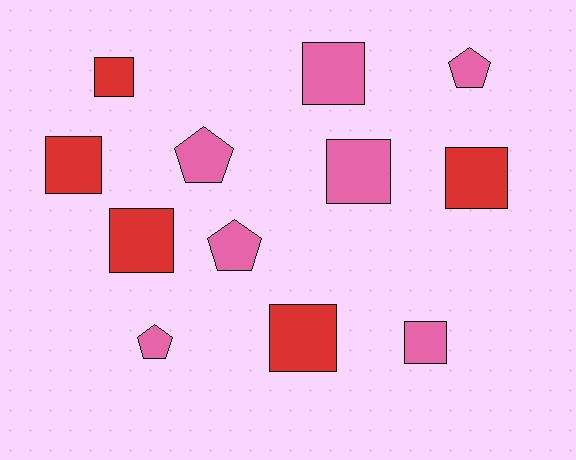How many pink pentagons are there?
There are 4 pink pentagons.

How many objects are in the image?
There are 12 objects.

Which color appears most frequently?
Pink, with 7 objects.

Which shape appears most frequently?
Square, with 8 objects.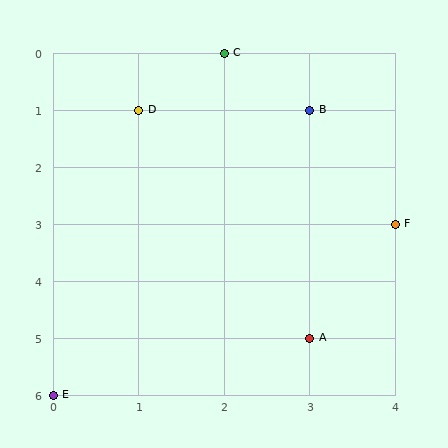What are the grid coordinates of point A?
Point A is at grid coordinates (3, 5).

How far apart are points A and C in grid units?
Points A and C are 1 column and 5 rows apart (about 5.1 grid units diagonally).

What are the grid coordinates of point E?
Point E is at grid coordinates (0, 6).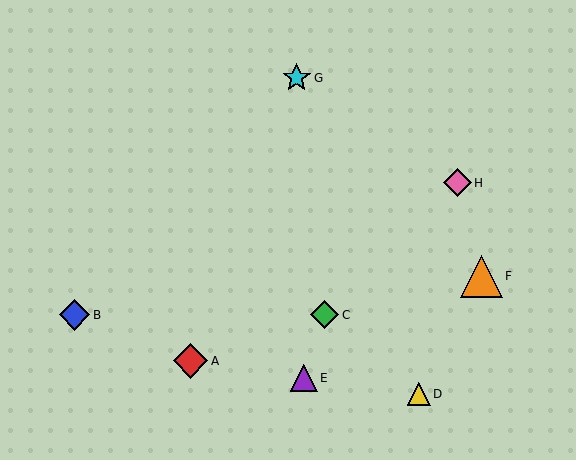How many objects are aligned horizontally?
2 objects (B, C) are aligned horizontally.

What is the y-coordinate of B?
Object B is at y≈315.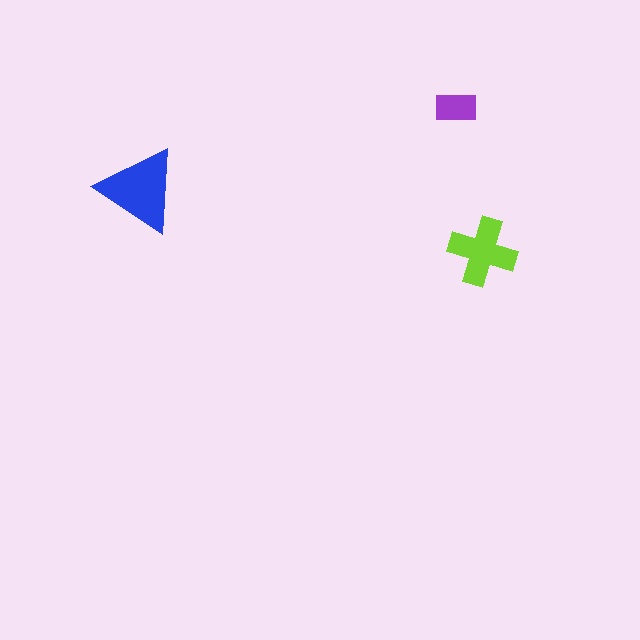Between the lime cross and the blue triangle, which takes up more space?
The blue triangle.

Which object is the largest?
The blue triangle.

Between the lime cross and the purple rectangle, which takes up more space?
The lime cross.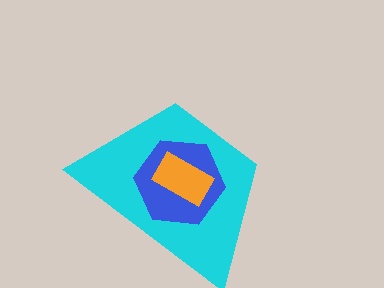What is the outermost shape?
The cyan trapezoid.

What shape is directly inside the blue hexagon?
The orange rectangle.